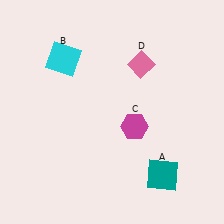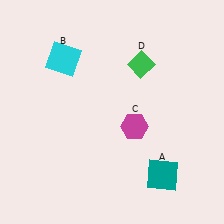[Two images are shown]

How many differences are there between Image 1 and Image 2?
There is 1 difference between the two images.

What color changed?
The diamond (D) changed from pink in Image 1 to green in Image 2.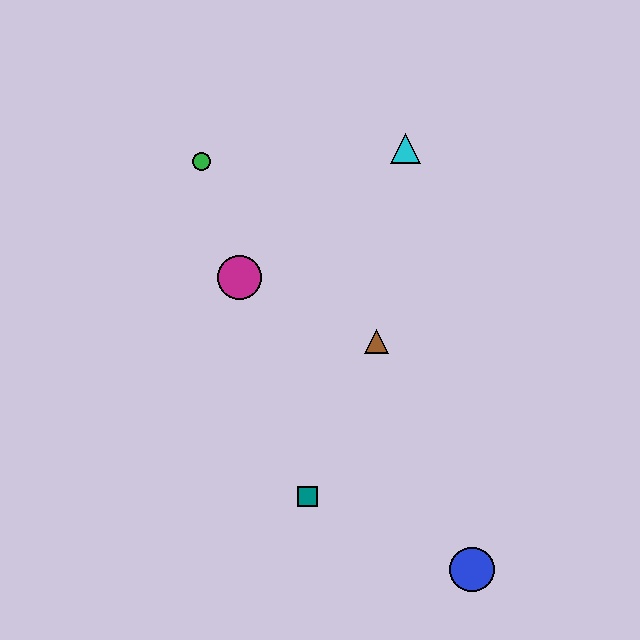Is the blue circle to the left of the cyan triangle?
No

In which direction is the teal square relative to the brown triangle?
The teal square is below the brown triangle.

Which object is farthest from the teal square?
The cyan triangle is farthest from the teal square.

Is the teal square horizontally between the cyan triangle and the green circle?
Yes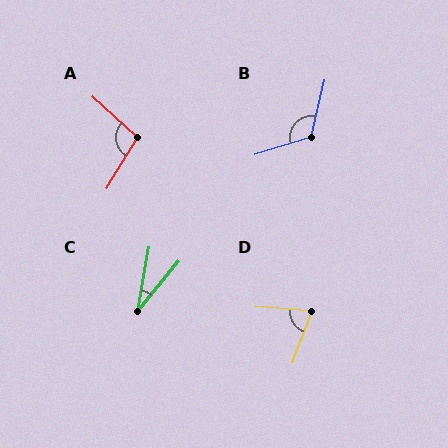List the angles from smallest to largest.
C (29°), D (74°), A (100°), B (120°).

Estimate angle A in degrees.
Approximately 100 degrees.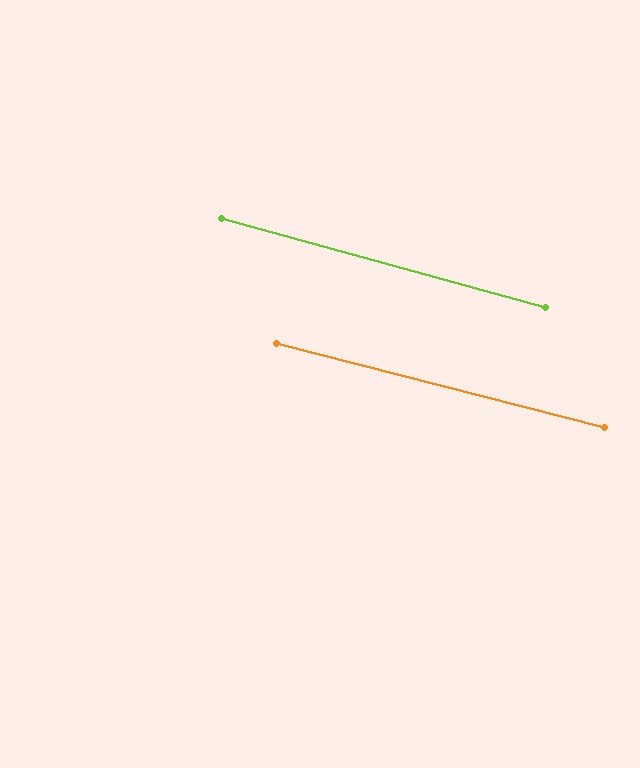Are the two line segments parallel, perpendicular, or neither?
Parallel — their directions differ by only 0.9°.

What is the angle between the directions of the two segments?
Approximately 1 degree.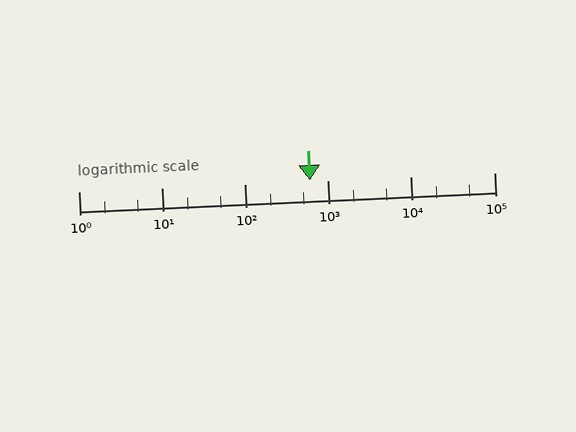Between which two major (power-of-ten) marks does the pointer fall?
The pointer is between 100 and 1000.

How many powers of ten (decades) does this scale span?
The scale spans 5 decades, from 1 to 100000.